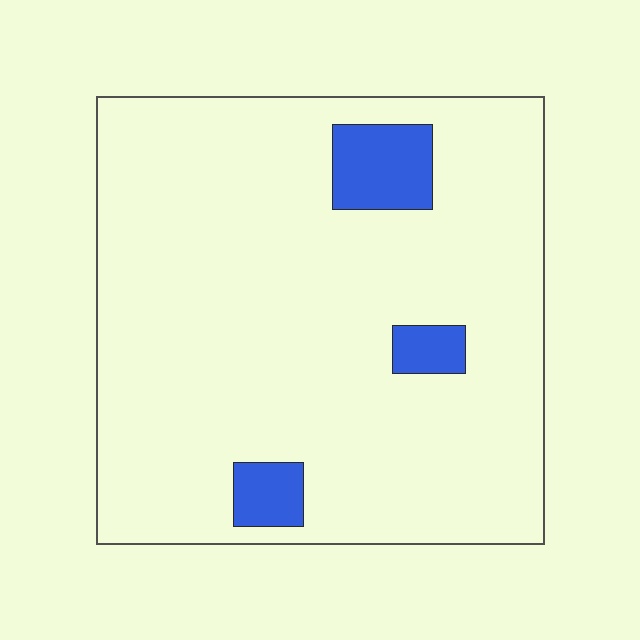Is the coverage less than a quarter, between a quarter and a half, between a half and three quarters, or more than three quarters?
Less than a quarter.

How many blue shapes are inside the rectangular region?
3.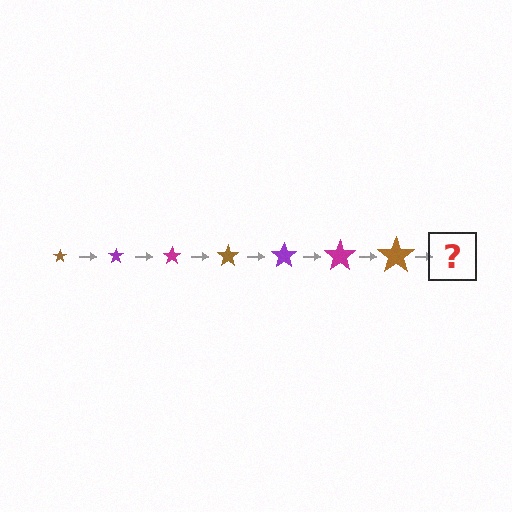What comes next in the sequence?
The next element should be a purple star, larger than the previous one.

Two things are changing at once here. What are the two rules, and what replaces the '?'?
The two rules are that the star grows larger each step and the color cycles through brown, purple, and magenta. The '?' should be a purple star, larger than the previous one.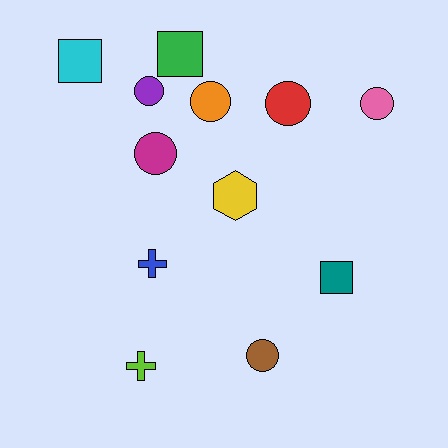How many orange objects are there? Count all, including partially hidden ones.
There is 1 orange object.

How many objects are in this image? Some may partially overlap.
There are 12 objects.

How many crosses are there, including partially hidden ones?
There are 2 crosses.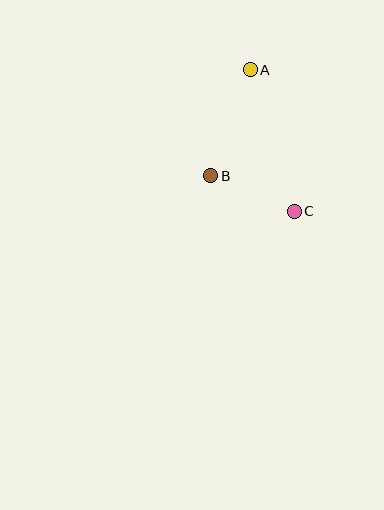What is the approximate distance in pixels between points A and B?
The distance between A and B is approximately 113 pixels.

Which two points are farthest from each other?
Points A and C are farthest from each other.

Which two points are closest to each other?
Points B and C are closest to each other.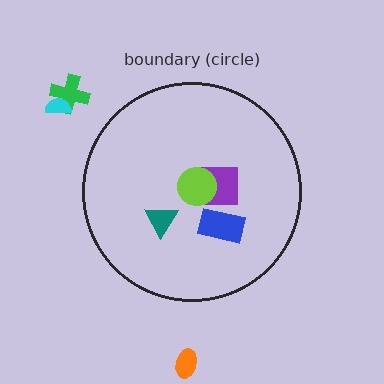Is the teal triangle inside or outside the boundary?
Inside.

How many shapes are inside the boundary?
4 inside, 3 outside.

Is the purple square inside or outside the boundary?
Inside.